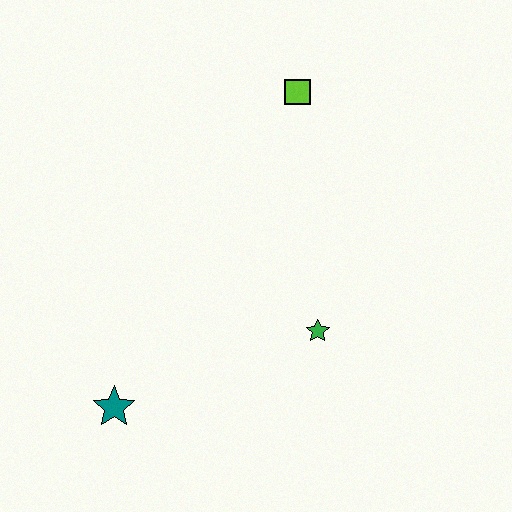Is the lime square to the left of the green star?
Yes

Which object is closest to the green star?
The teal star is closest to the green star.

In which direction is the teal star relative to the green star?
The teal star is to the left of the green star.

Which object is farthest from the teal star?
The lime square is farthest from the teal star.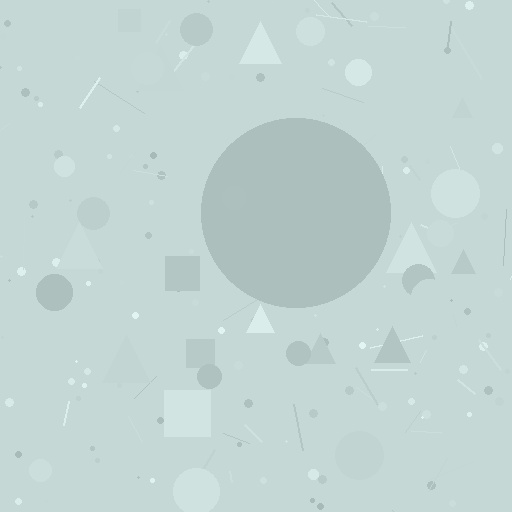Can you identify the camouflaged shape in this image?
The camouflaged shape is a circle.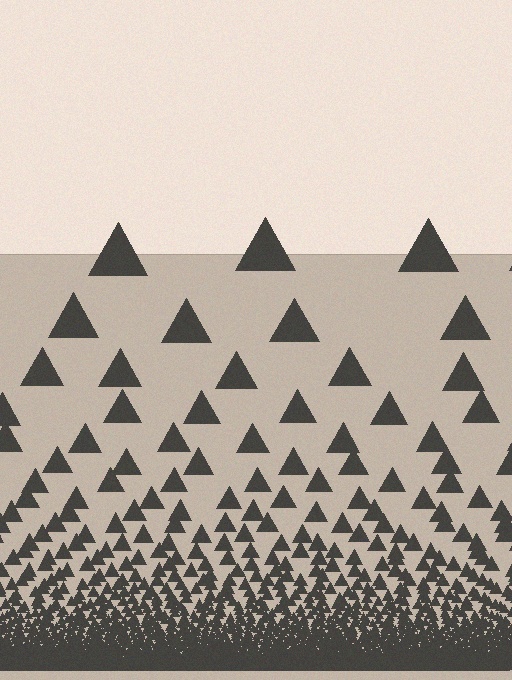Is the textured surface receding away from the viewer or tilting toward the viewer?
The surface appears to tilt toward the viewer. Texture elements get larger and sparser toward the top.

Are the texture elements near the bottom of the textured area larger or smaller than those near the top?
Smaller. The gradient is inverted — elements near the bottom are smaller and denser.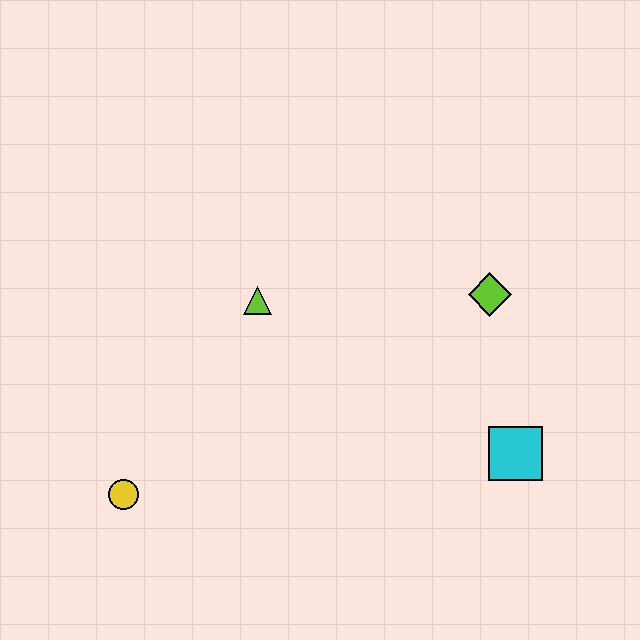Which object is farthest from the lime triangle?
The cyan square is farthest from the lime triangle.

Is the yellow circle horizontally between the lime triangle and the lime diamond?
No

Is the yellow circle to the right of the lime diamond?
No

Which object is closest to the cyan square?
The lime diamond is closest to the cyan square.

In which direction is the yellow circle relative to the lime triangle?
The yellow circle is below the lime triangle.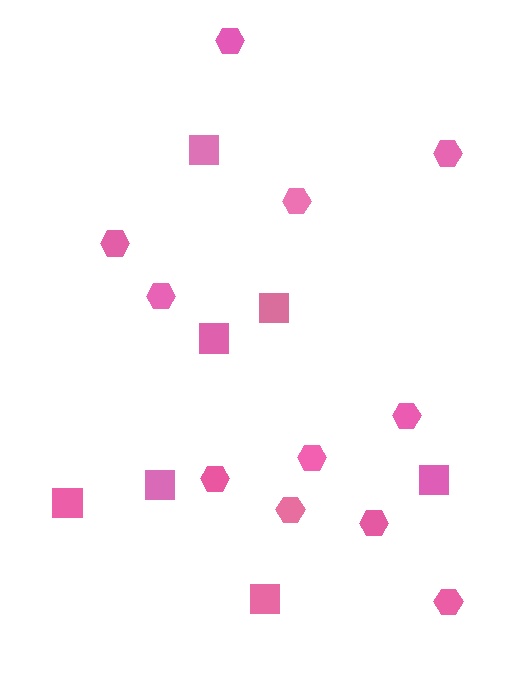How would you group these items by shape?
There are 2 groups: one group of hexagons (11) and one group of squares (7).